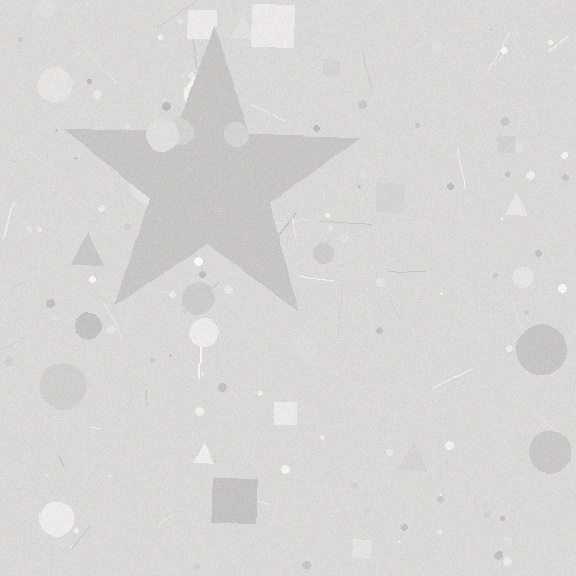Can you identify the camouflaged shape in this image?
The camouflaged shape is a star.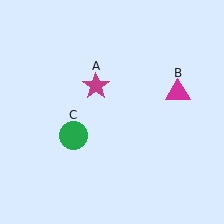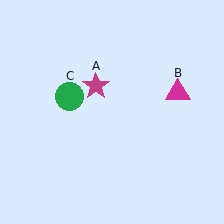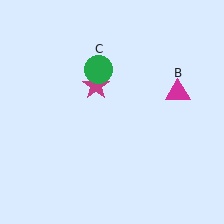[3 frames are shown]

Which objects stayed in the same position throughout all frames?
Magenta star (object A) and magenta triangle (object B) remained stationary.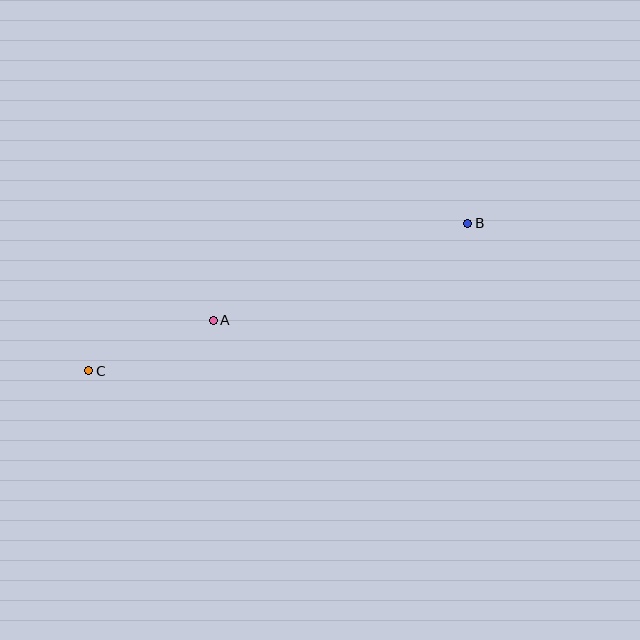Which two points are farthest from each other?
Points B and C are farthest from each other.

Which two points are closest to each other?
Points A and C are closest to each other.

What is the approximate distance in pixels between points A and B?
The distance between A and B is approximately 272 pixels.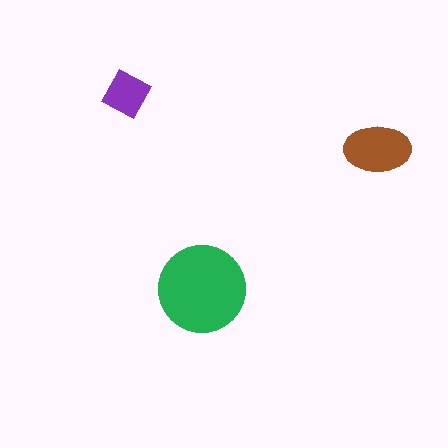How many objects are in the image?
There are 3 objects in the image.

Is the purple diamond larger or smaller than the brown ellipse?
Smaller.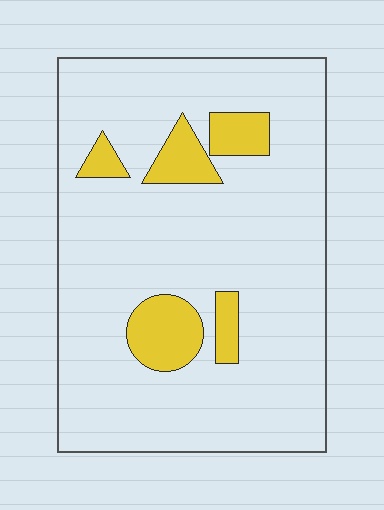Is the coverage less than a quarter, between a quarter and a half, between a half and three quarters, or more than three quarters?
Less than a quarter.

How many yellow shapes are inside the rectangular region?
5.